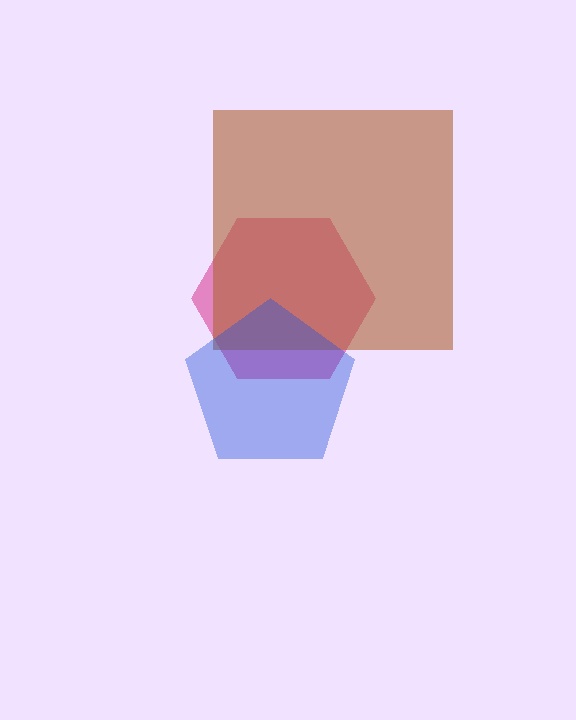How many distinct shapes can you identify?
There are 3 distinct shapes: a magenta hexagon, a brown square, a blue pentagon.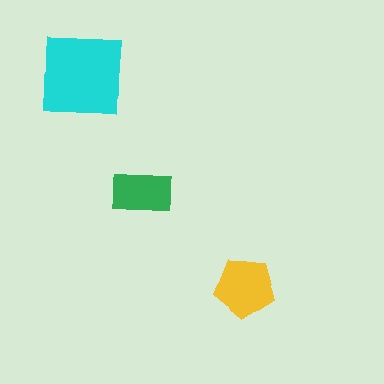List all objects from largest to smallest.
The cyan square, the yellow pentagon, the green rectangle.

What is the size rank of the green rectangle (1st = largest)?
3rd.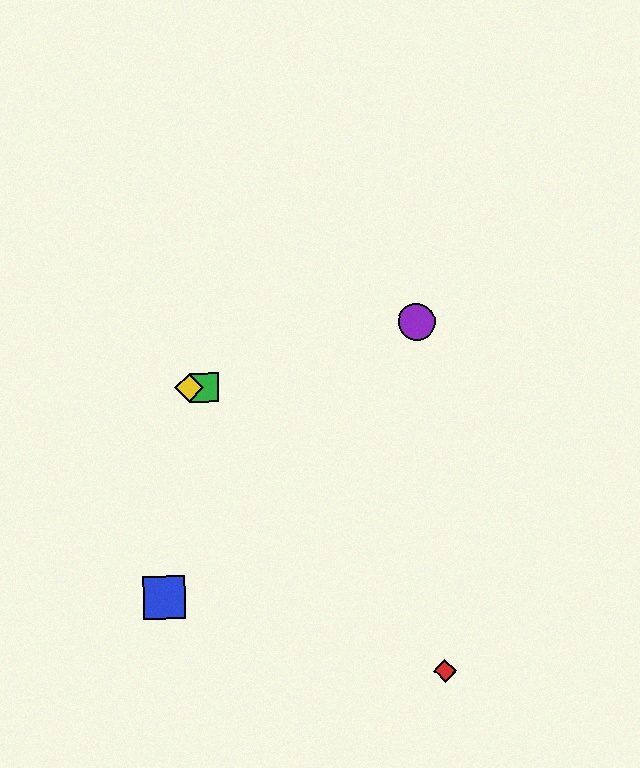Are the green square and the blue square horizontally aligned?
No, the green square is at y≈387 and the blue square is at y≈597.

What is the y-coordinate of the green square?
The green square is at y≈387.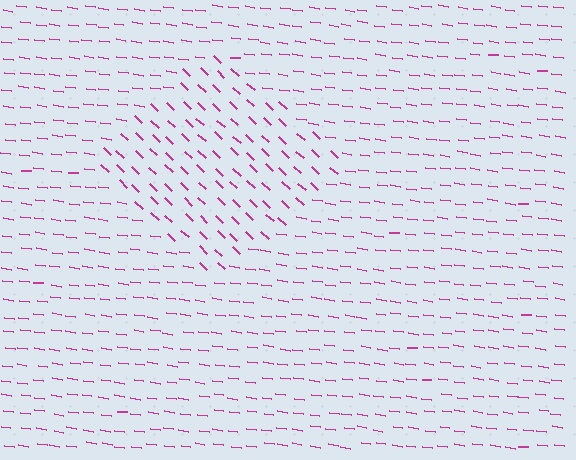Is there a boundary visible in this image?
Yes, there is a texture boundary formed by a change in line orientation.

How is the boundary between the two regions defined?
The boundary is defined purely by a change in line orientation (approximately 35 degrees difference). All lines are the same color and thickness.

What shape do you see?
I see a diamond.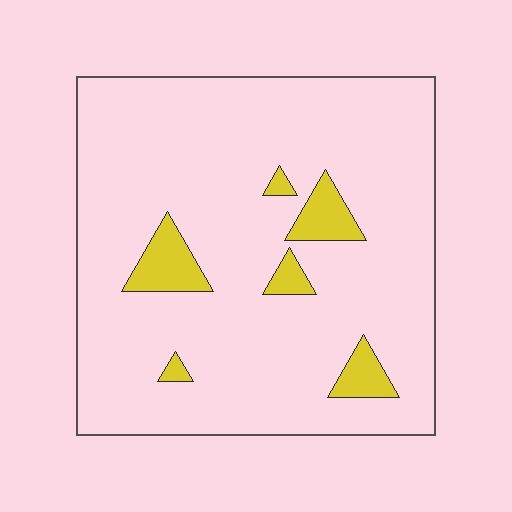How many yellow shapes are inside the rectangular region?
6.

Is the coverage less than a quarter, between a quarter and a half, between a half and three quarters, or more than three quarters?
Less than a quarter.